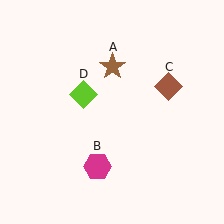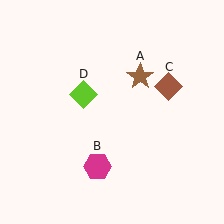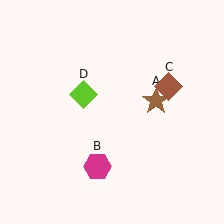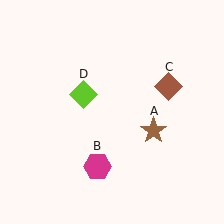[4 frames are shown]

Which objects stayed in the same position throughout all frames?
Magenta hexagon (object B) and brown diamond (object C) and lime diamond (object D) remained stationary.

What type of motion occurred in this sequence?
The brown star (object A) rotated clockwise around the center of the scene.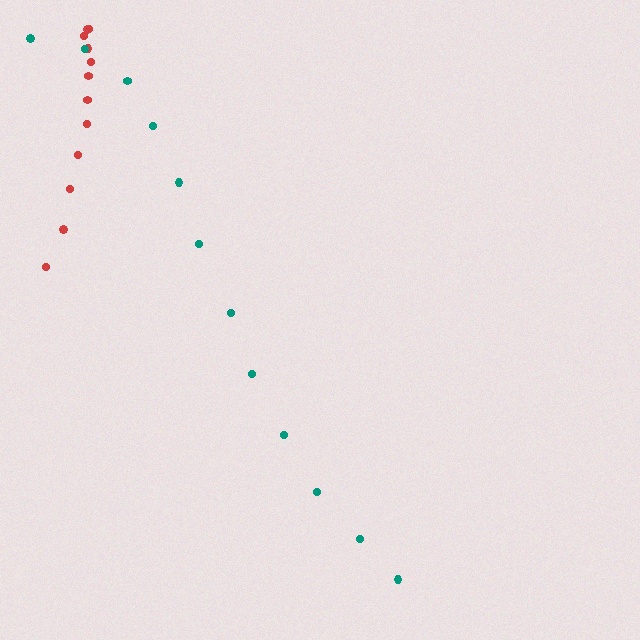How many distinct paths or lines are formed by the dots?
There are 2 distinct paths.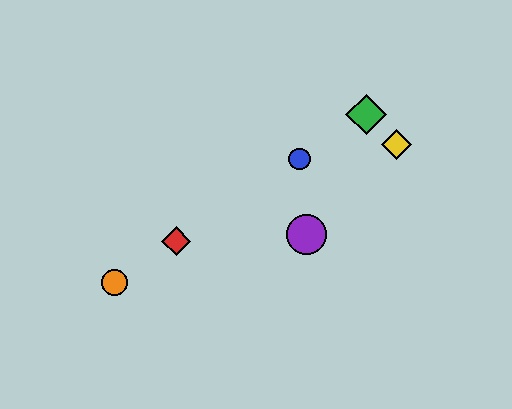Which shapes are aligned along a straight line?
The red diamond, the blue circle, the green diamond, the orange circle are aligned along a straight line.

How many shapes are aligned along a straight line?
4 shapes (the red diamond, the blue circle, the green diamond, the orange circle) are aligned along a straight line.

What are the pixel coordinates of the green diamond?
The green diamond is at (366, 115).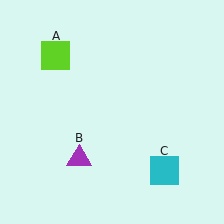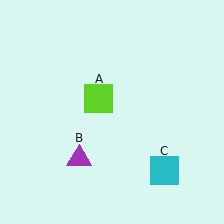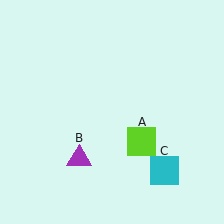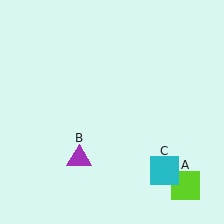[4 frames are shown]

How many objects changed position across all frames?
1 object changed position: lime square (object A).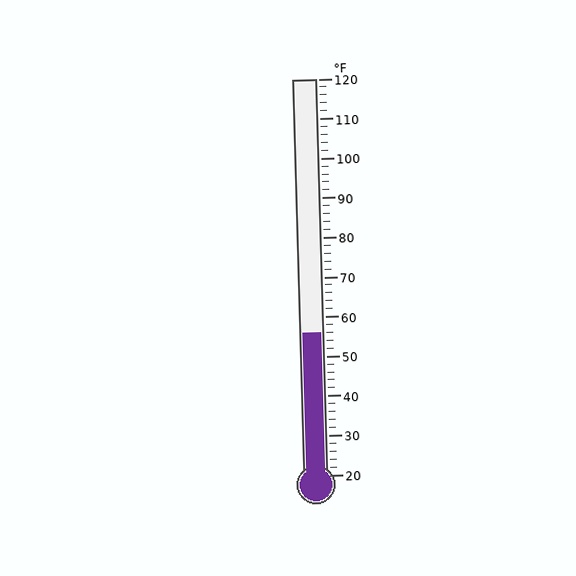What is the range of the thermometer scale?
The thermometer scale ranges from 20°F to 120°F.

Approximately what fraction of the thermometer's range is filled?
The thermometer is filled to approximately 35% of its range.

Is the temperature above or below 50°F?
The temperature is above 50°F.